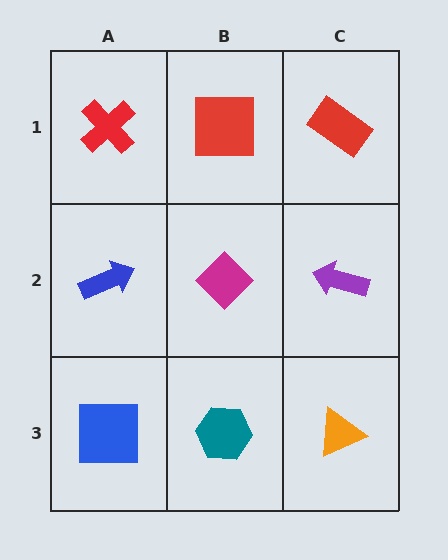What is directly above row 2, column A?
A red cross.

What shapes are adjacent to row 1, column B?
A magenta diamond (row 2, column B), a red cross (row 1, column A), a red rectangle (row 1, column C).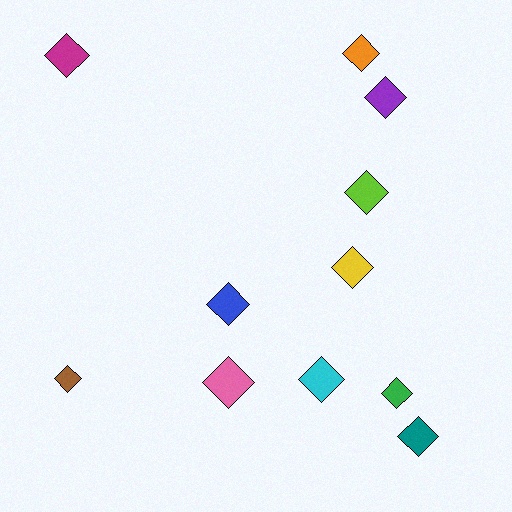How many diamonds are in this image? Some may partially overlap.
There are 11 diamonds.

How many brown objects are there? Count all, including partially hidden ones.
There is 1 brown object.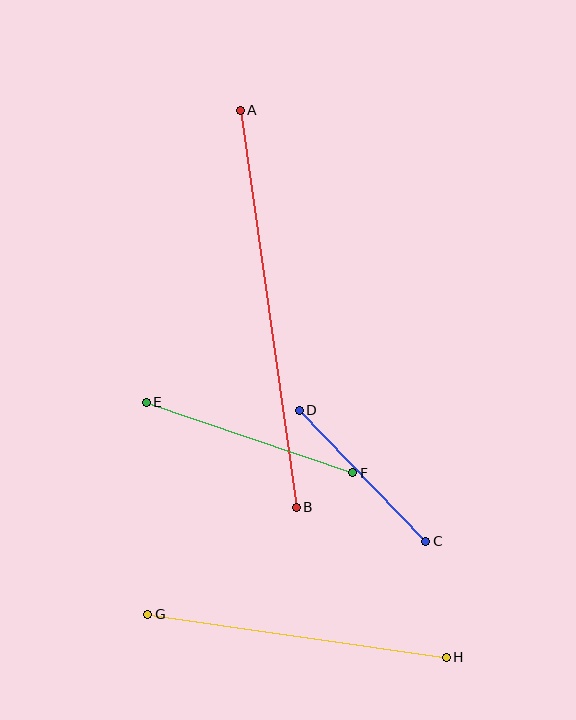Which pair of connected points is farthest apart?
Points A and B are farthest apart.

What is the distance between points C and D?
The distance is approximately 182 pixels.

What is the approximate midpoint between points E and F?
The midpoint is at approximately (249, 438) pixels.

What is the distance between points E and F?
The distance is approximately 218 pixels.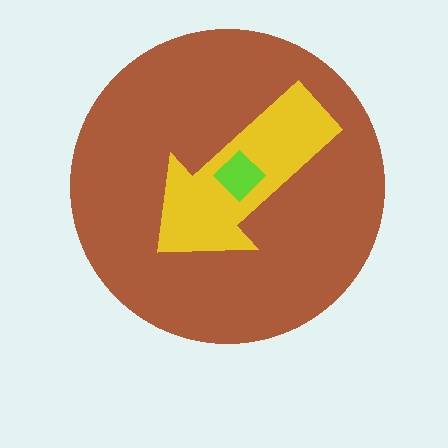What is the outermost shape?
The brown circle.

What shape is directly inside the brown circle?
The yellow arrow.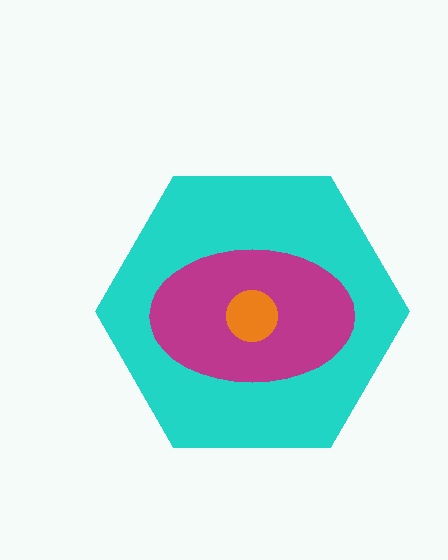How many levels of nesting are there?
3.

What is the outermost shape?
The cyan hexagon.